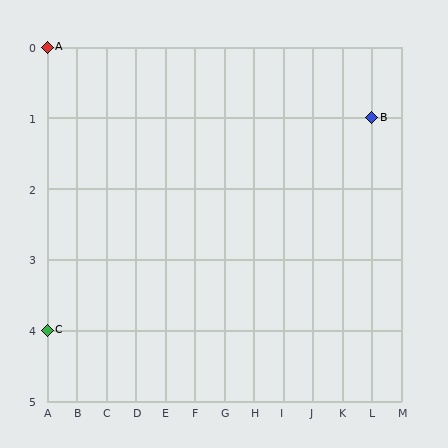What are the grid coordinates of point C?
Point C is at grid coordinates (A, 4).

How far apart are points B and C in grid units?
Points B and C are 11 columns and 3 rows apart (about 11.4 grid units diagonally).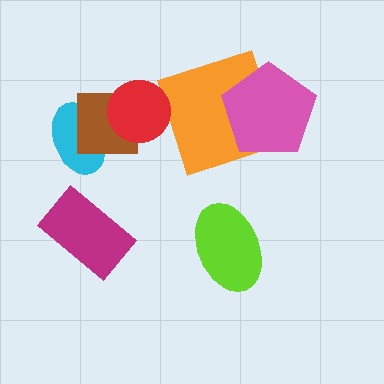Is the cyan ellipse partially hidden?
Yes, it is partially covered by another shape.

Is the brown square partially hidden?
Yes, it is partially covered by another shape.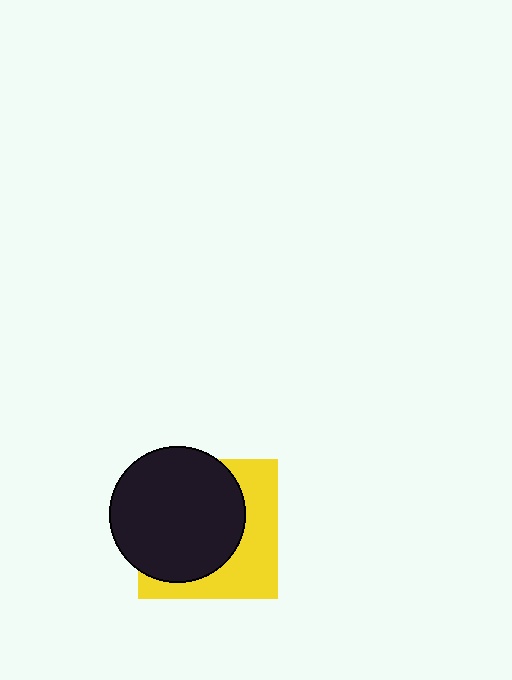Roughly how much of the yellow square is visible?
A small part of it is visible (roughly 40%).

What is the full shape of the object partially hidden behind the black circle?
The partially hidden object is a yellow square.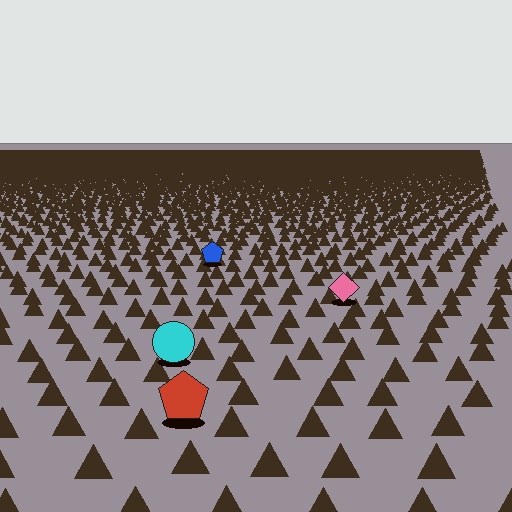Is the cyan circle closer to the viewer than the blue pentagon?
Yes. The cyan circle is closer — you can tell from the texture gradient: the ground texture is coarser near it.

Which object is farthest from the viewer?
The blue pentagon is farthest from the viewer. It appears smaller and the ground texture around it is denser.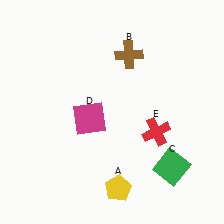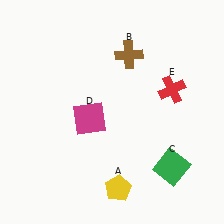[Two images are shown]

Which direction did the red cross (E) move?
The red cross (E) moved up.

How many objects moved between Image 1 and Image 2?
1 object moved between the two images.